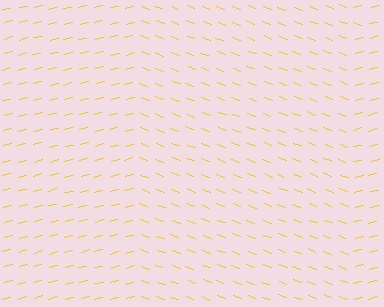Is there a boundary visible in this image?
Yes, there is a texture boundary formed by a change in line orientation.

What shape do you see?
I see a rectangle.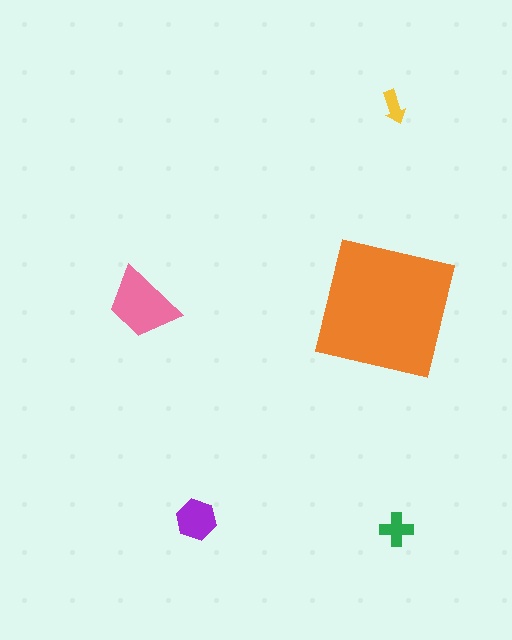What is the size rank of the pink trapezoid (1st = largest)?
2nd.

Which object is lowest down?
The green cross is bottommost.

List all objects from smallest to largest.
The yellow arrow, the green cross, the purple hexagon, the pink trapezoid, the orange square.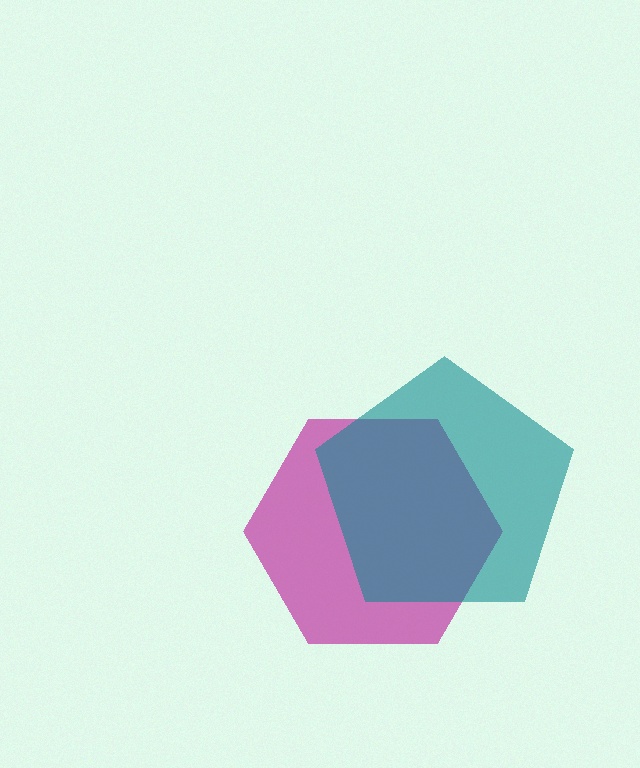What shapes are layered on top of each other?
The layered shapes are: a magenta hexagon, a teal pentagon.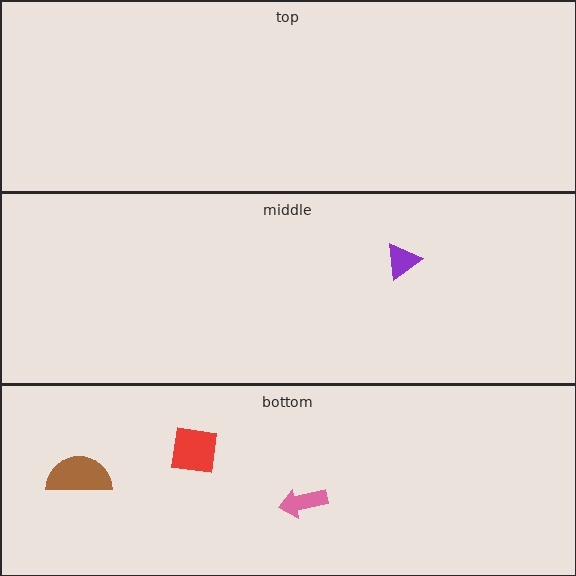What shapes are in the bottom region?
The red square, the brown semicircle, the pink arrow.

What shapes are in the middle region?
The purple triangle.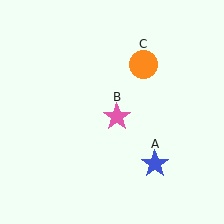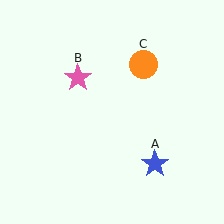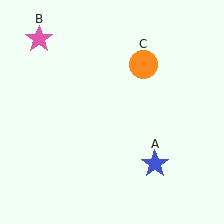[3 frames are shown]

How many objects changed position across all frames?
1 object changed position: pink star (object B).